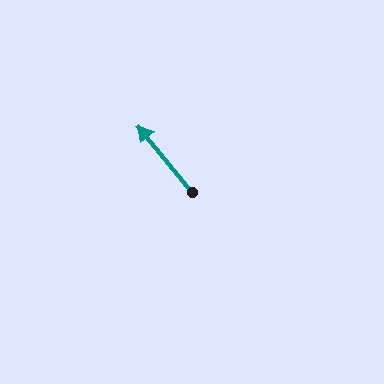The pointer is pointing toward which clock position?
Roughly 11 o'clock.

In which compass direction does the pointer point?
Northwest.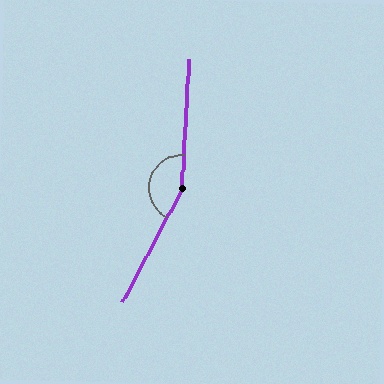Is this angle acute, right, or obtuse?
It is obtuse.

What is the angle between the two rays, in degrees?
Approximately 155 degrees.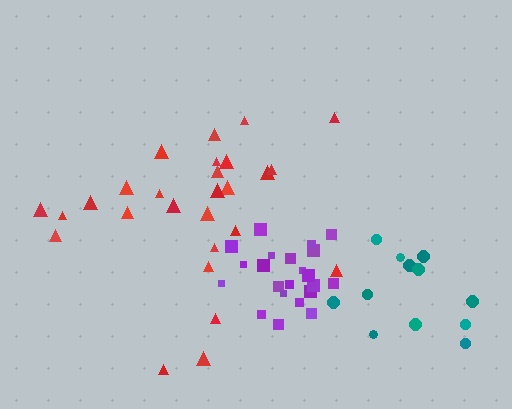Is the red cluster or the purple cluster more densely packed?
Purple.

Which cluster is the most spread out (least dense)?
Red.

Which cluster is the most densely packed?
Purple.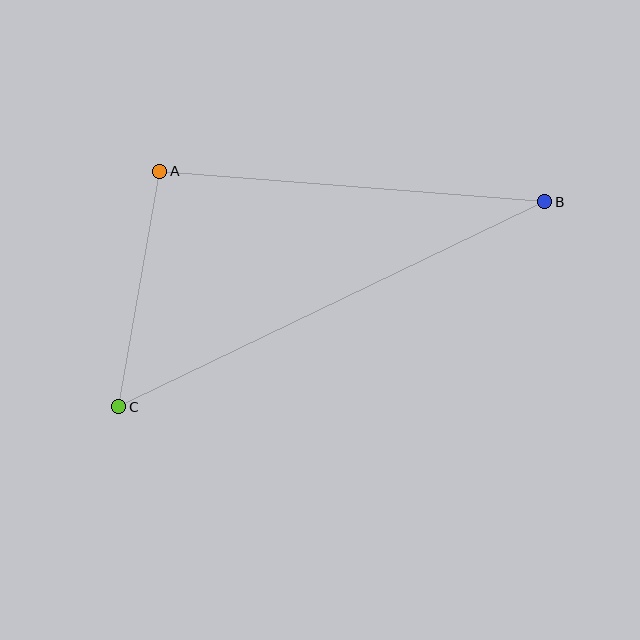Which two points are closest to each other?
Points A and C are closest to each other.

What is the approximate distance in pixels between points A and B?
The distance between A and B is approximately 386 pixels.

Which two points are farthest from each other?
Points B and C are farthest from each other.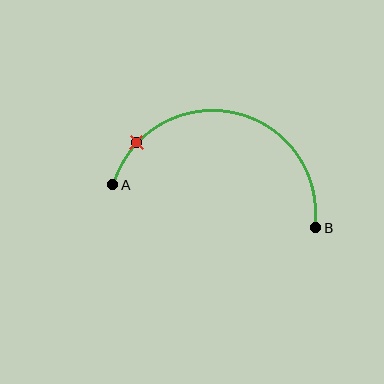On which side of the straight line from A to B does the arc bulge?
The arc bulges above the straight line connecting A and B.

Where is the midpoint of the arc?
The arc midpoint is the point on the curve farthest from the straight line joining A and B. It sits above that line.